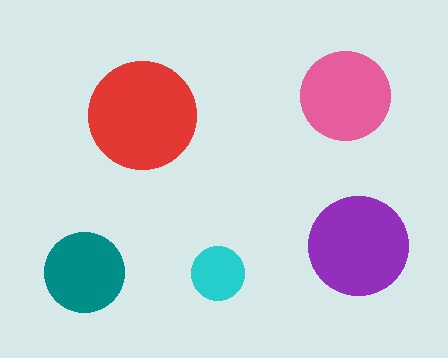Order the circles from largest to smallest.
the red one, the purple one, the pink one, the teal one, the cyan one.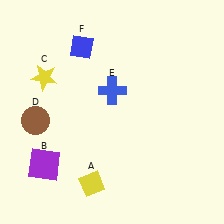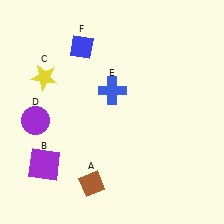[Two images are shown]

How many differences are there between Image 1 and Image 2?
There are 2 differences between the two images.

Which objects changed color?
A changed from yellow to brown. D changed from brown to purple.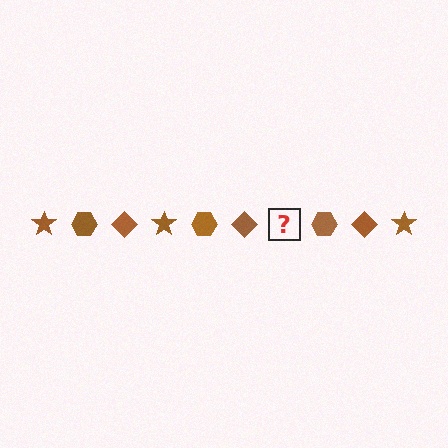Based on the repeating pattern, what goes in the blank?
The blank should be a brown star.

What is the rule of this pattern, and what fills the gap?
The rule is that the pattern cycles through star, hexagon, diamond shapes in brown. The gap should be filled with a brown star.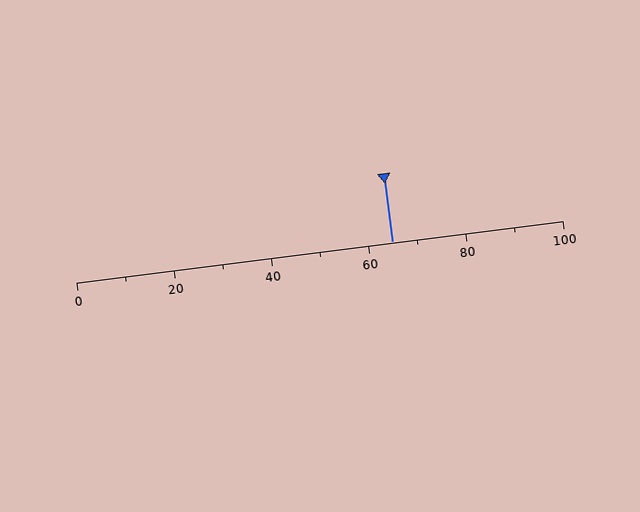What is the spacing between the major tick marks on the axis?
The major ticks are spaced 20 apart.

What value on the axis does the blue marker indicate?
The marker indicates approximately 65.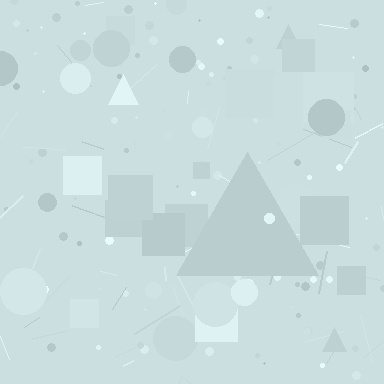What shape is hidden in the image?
A triangle is hidden in the image.